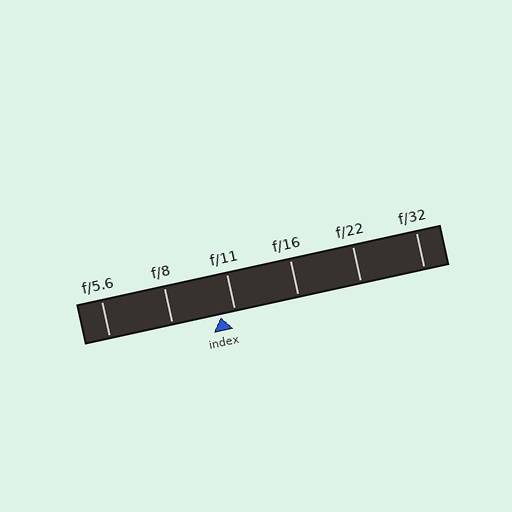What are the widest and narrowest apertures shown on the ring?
The widest aperture shown is f/5.6 and the narrowest is f/32.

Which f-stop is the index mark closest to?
The index mark is closest to f/11.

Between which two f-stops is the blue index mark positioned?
The index mark is between f/8 and f/11.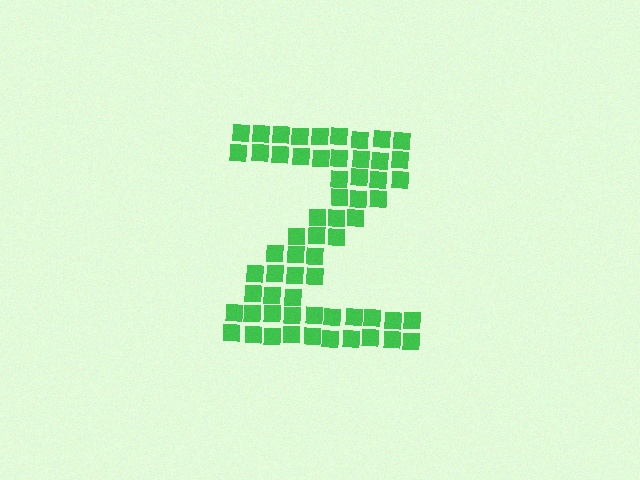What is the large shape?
The large shape is the letter Z.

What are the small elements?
The small elements are squares.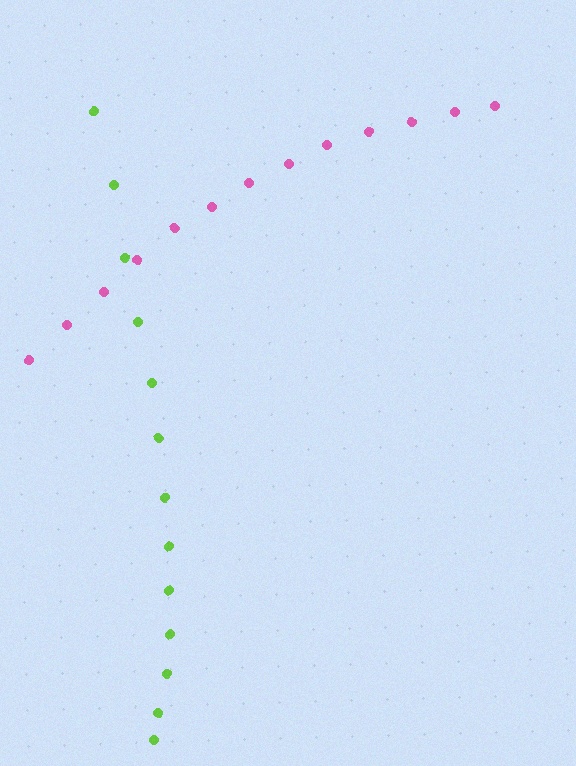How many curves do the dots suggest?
There are 2 distinct paths.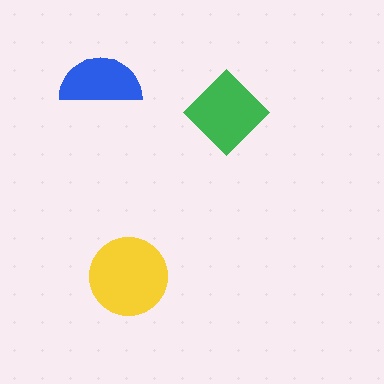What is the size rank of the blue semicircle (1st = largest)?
3rd.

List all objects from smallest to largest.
The blue semicircle, the green diamond, the yellow circle.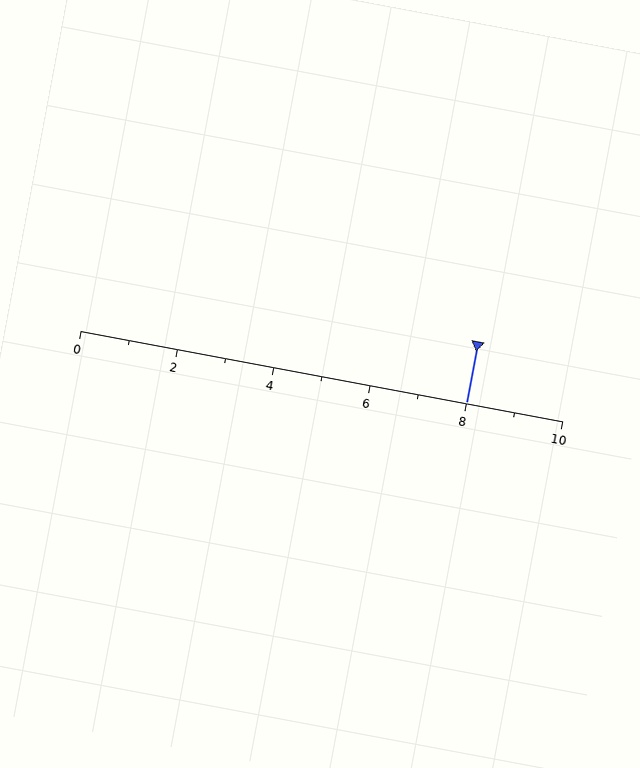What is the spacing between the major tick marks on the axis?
The major ticks are spaced 2 apart.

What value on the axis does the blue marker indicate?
The marker indicates approximately 8.